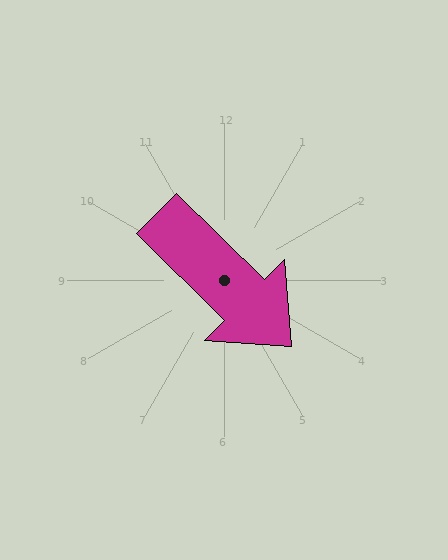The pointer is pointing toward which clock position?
Roughly 4 o'clock.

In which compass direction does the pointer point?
Southeast.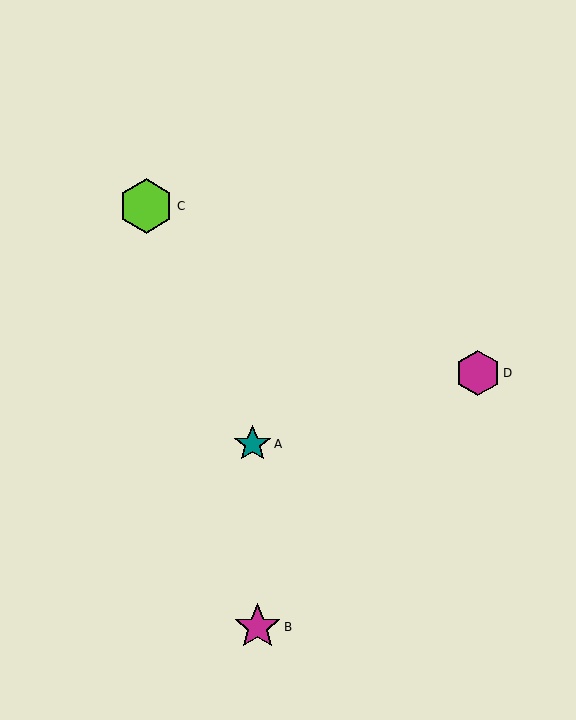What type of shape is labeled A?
Shape A is a teal star.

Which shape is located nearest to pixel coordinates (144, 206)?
The lime hexagon (labeled C) at (146, 206) is nearest to that location.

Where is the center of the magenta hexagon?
The center of the magenta hexagon is at (478, 373).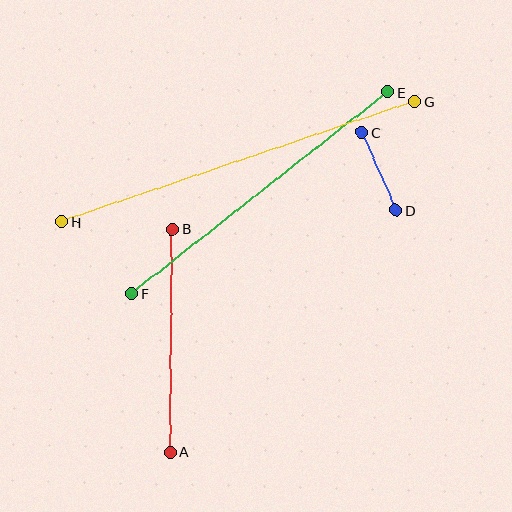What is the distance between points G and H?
The distance is approximately 373 pixels.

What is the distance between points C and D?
The distance is approximately 85 pixels.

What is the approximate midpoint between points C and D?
The midpoint is at approximately (379, 171) pixels.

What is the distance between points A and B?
The distance is approximately 223 pixels.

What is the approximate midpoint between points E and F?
The midpoint is at approximately (260, 193) pixels.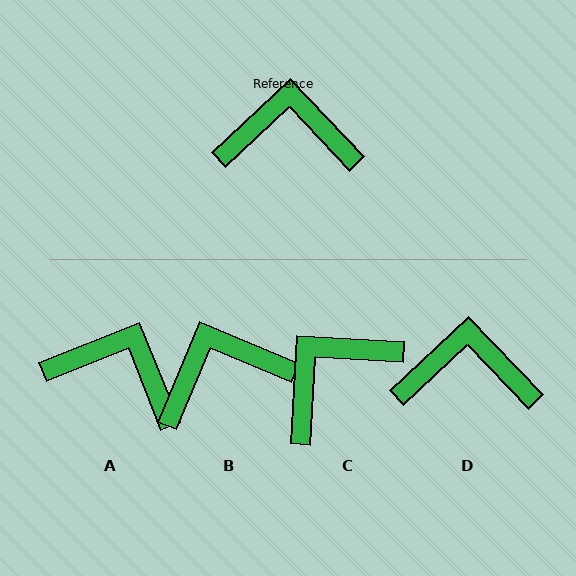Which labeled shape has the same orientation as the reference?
D.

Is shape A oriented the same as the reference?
No, it is off by about 21 degrees.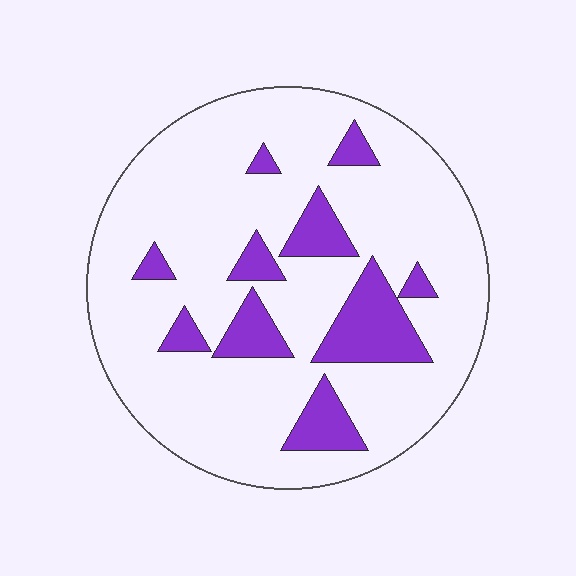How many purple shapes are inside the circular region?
10.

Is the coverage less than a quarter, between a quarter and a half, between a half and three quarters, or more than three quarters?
Less than a quarter.